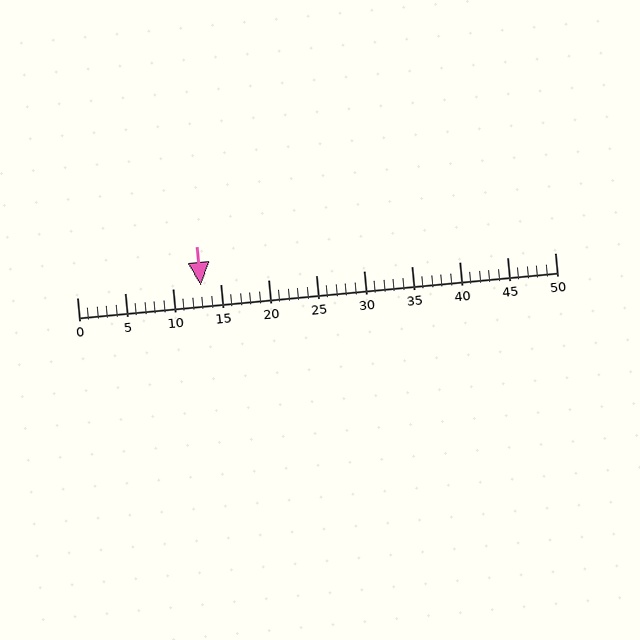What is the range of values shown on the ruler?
The ruler shows values from 0 to 50.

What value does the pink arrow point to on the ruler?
The pink arrow points to approximately 13.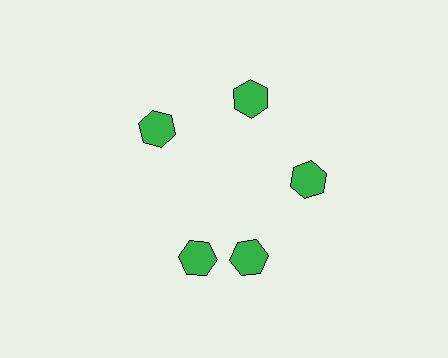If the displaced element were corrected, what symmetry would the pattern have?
It would have 5-fold rotational symmetry — the pattern would map onto itself every 72 degrees.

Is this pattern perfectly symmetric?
No. The 5 green hexagons are arranged in a ring, but one element near the 8 o'clock position is rotated out of alignment along the ring, breaking the 5-fold rotational symmetry.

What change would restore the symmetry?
The symmetry would be restored by rotating it back into even spacing with its neighbors so that all 5 hexagons sit at equal angles and equal distance from the center.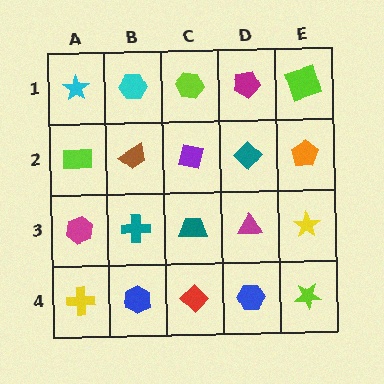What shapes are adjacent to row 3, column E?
An orange pentagon (row 2, column E), a lime star (row 4, column E), a magenta triangle (row 3, column D).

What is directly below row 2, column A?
A magenta hexagon.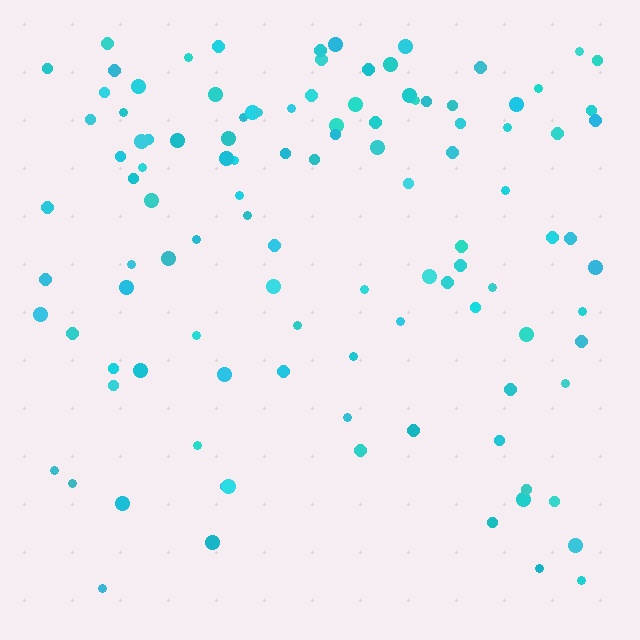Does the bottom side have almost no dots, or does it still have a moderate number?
Still a moderate number, just noticeably fewer than the top.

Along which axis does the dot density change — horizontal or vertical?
Vertical.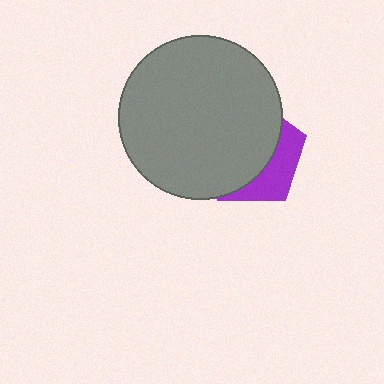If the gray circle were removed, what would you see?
You would see the complete purple pentagon.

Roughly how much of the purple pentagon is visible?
A small part of it is visible (roughly 32%).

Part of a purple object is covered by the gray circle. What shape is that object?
It is a pentagon.